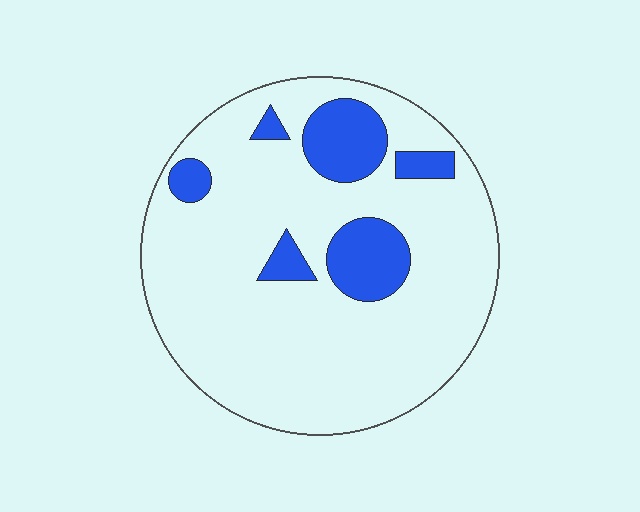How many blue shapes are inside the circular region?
6.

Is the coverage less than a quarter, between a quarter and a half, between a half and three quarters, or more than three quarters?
Less than a quarter.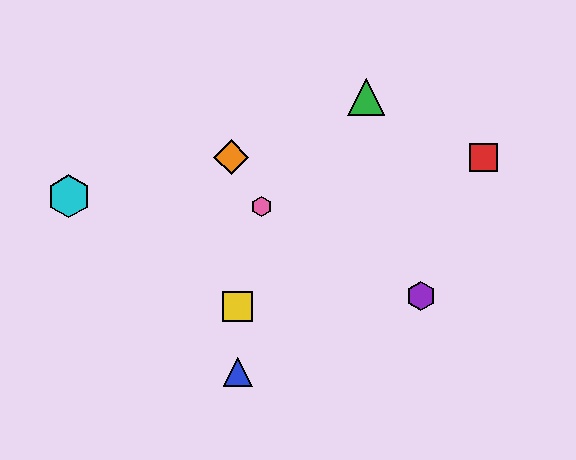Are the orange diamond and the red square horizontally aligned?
Yes, both are at y≈157.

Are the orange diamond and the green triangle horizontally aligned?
No, the orange diamond is at y≈157 and the green triangle is at y≈97.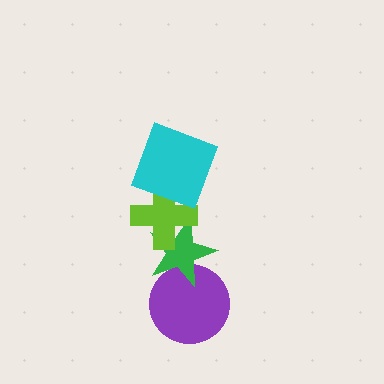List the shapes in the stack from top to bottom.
From top to bottom: the cyan square, the lime cross, the green star, the purple circle.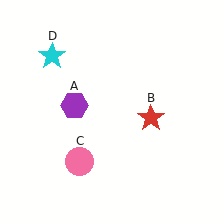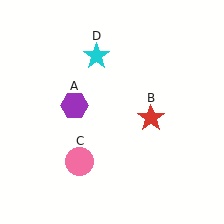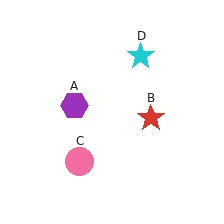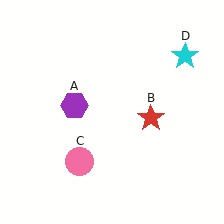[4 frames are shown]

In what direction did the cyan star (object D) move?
The cyan star (object D) moved right.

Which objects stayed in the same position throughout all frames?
Purple hexagon (object A) and red star (object B) and pink circle (object C) remained stationary.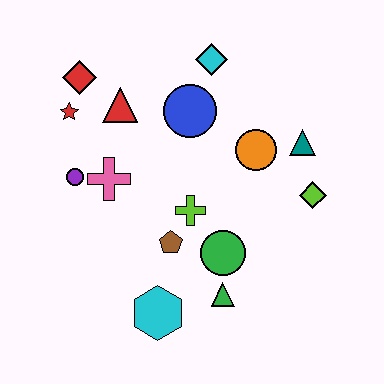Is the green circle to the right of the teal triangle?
No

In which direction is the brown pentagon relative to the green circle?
The brown pentagon is to the left of the green circle.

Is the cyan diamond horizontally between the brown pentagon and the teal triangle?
Yes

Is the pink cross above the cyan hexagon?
Yes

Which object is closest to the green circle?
The green triangle is closest to the green circle.